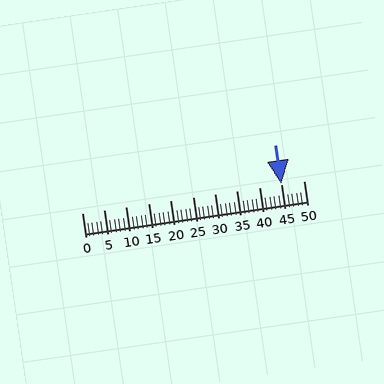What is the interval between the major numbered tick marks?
The major tick marks are spaced 5 units apart.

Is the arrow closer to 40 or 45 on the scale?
The arrow is closer to 45.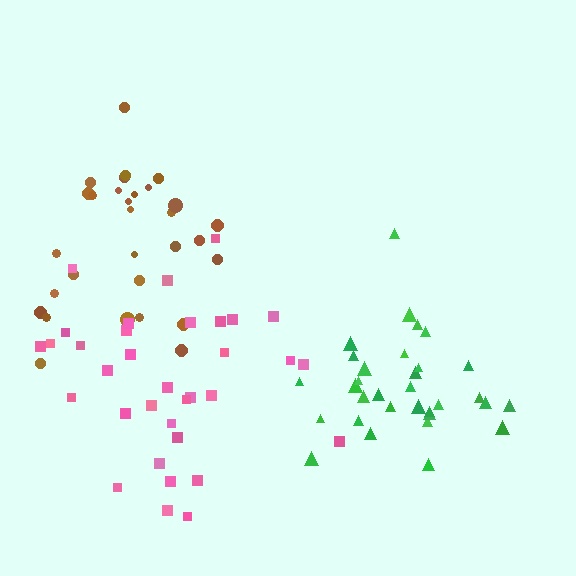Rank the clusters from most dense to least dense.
green, brown, pink.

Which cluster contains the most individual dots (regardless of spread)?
Pink (34).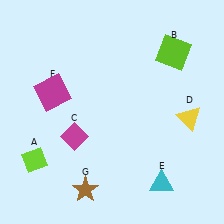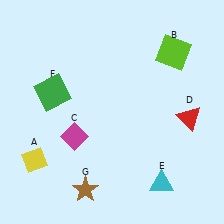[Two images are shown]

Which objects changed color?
A changed from lime to yellow. D changed from yellow to red. F changed from magenta to green.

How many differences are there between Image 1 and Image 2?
There are 3 differences between the two images.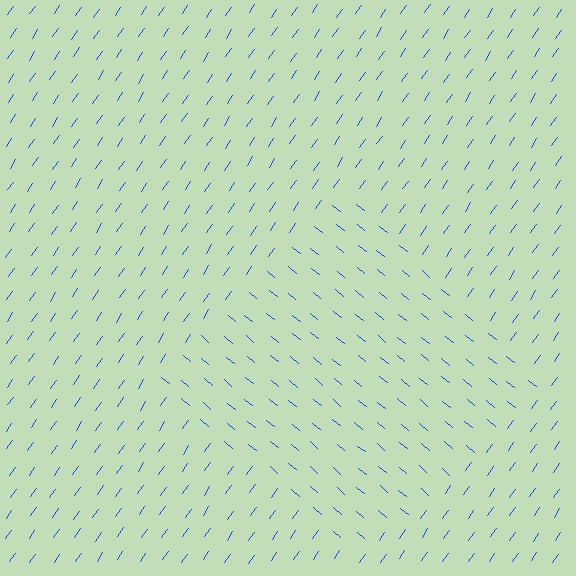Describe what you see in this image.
The image is filled with small blue line segments. A diamond region in the image has lines oriented differently from the surrounding lines, creating a visible texture boundary.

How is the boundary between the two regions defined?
The boundary is defined purely by a change in line orientation (approximately 85 degrees difference). All lines are the same color and thickness.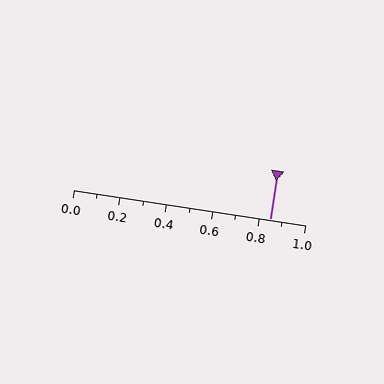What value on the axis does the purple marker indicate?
The marker indicates approximately 0.85.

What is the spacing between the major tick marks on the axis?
The major ticks are spaced 0.2 apart.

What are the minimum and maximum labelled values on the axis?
The axis runs from 0.0 to 1.0.